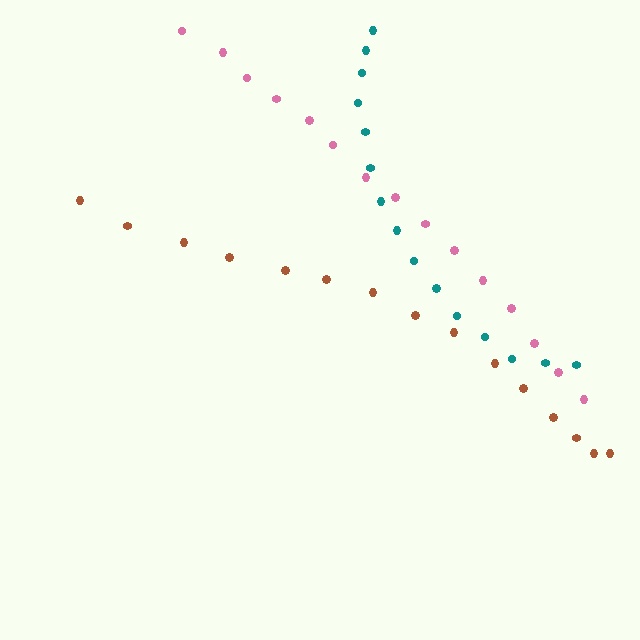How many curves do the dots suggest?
There are 3 distinct paths.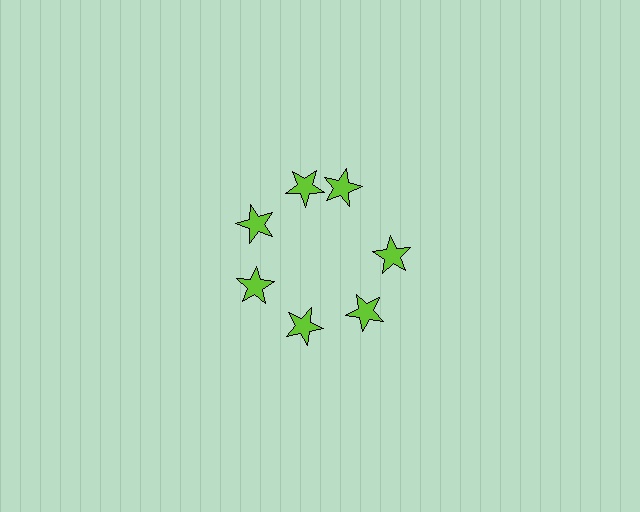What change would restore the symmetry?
The symmetry would be restored by rotating it back into even spacing with its neighbors so that all 7 stars sit at equal angles and equal distance from the center.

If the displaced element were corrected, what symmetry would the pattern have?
It would have 7-fold rotational symmetry — the pattern would map onto itself every 51 degrees.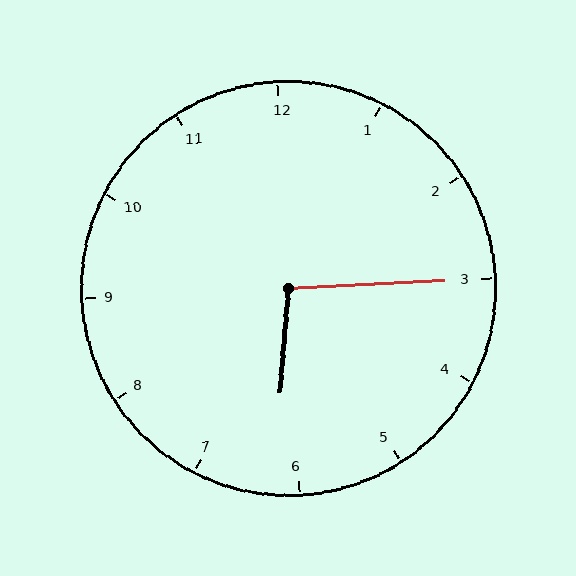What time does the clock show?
6:15.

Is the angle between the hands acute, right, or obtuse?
It is obtuse.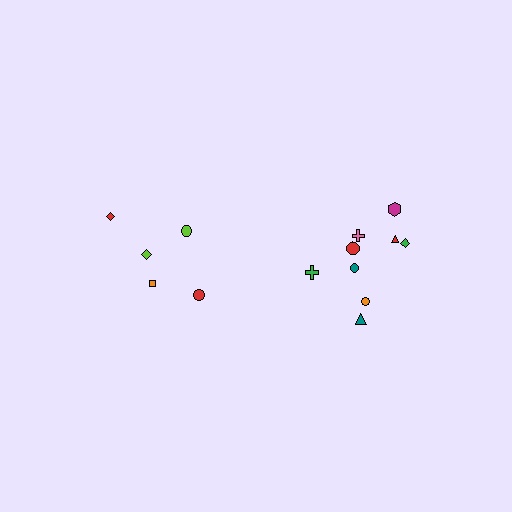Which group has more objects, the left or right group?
The right group.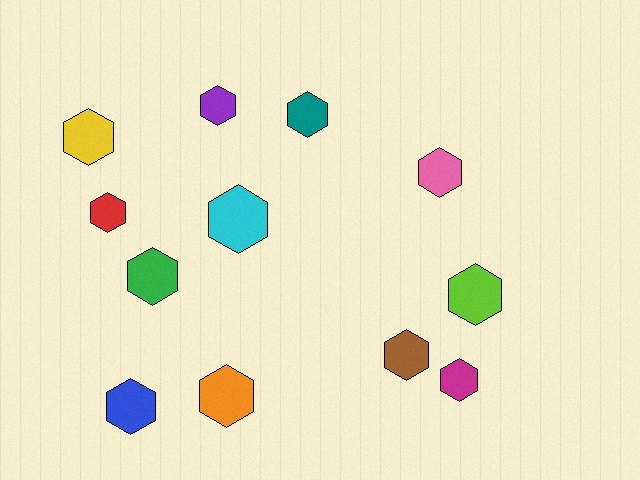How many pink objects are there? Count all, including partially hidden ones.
There is 1 pink object.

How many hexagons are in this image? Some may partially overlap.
There are 12 hexagons.